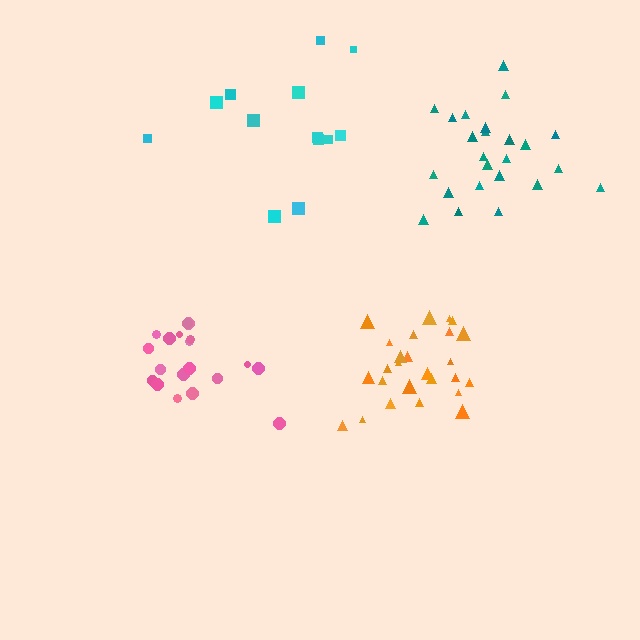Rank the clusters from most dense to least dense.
orange, teal, pink, cyan.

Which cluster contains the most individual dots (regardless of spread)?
Orange (26).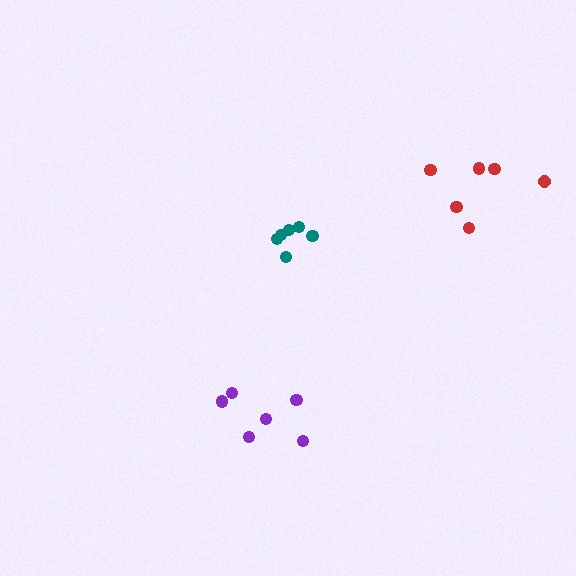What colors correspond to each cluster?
The clusters are colored: teal, purple, red.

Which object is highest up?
The red cluster is topmost.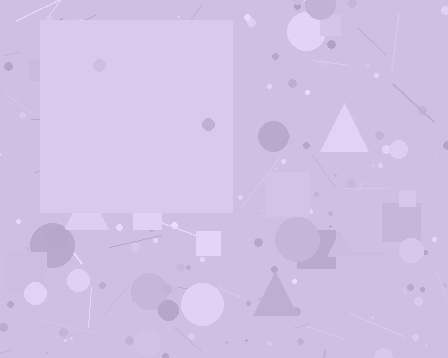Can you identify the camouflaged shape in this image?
The camouflaged shape is a square.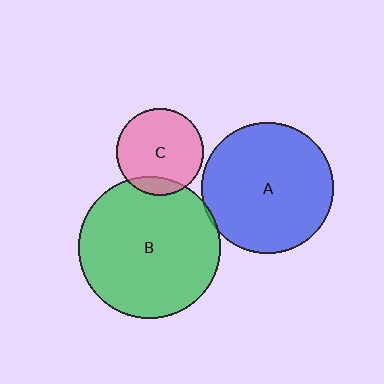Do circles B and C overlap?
Yes.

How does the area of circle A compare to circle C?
Approximately 2.3 times.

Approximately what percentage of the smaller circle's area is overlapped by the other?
Approximately 15%.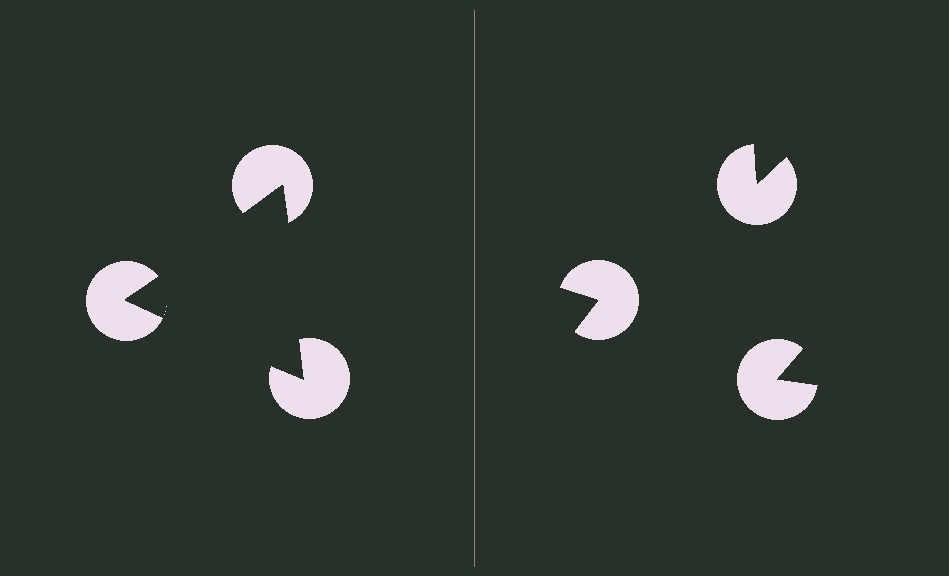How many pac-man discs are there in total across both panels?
6 — 3 on each side.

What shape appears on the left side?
An illusory triangle.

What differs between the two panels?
The pac-man discs are positioned identically on both sides; only the wedge orientations differ. On the left they align to a triangle; on the right they are misaligned.